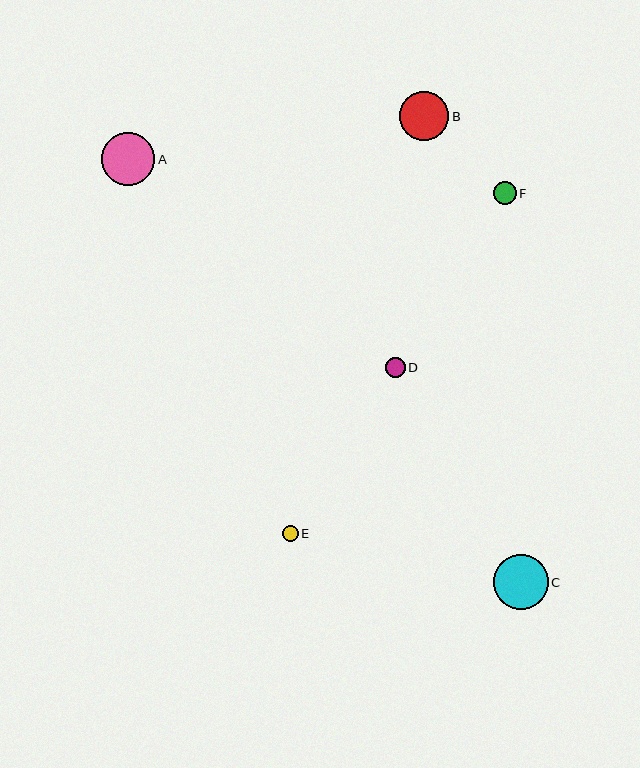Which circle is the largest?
Circle C is the largest with a size of approximately 55 pixels.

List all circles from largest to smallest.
From largest to smallest: C, A, B, F, D, E.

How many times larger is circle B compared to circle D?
Circle B is approximately 2.5 times the size of circle D.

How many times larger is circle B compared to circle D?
Circle B is approximately 2.5 times the size of circle D.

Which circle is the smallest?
Circle E is the smallest with a size of approximately 16 pixels.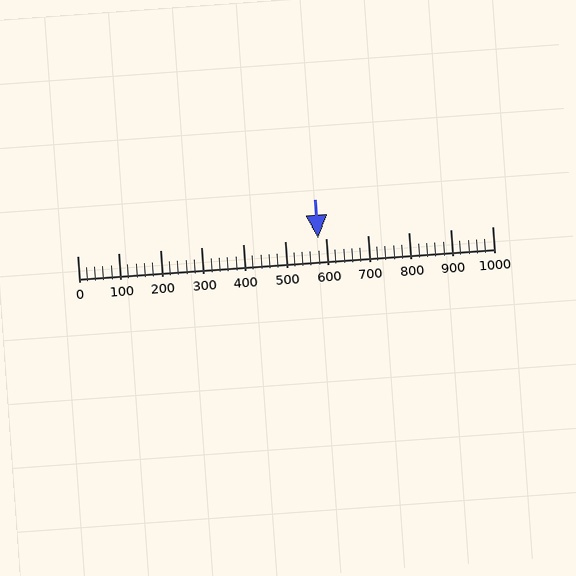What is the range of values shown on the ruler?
The ruler shows values from 0 to 1000.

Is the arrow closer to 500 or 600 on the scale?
The arrow is closer to 600.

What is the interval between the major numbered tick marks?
The major tick marks are spaced 100 units apart.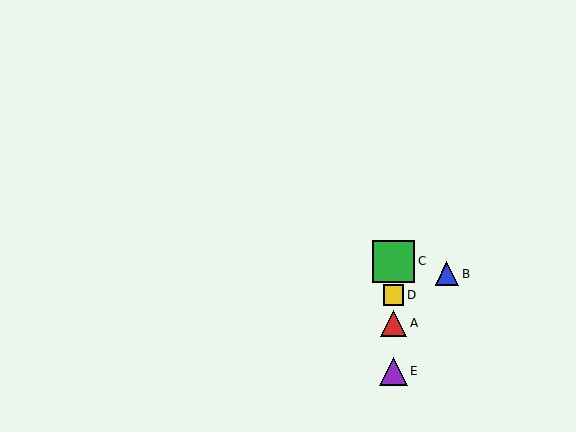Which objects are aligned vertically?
Objects A, C, D, E are aligned vertically.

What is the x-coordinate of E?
Object E is at x≈394.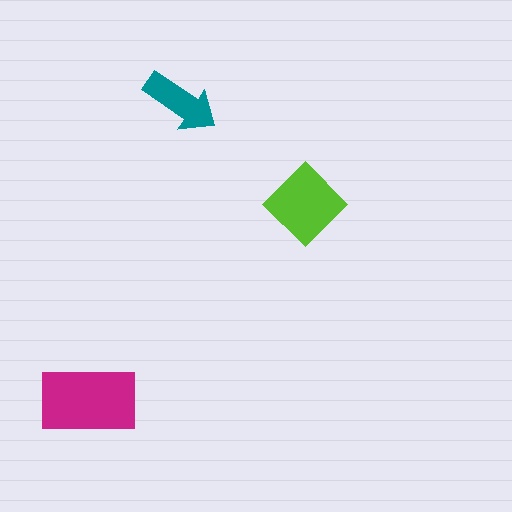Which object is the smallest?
The teal arrow.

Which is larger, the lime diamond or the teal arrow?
The lime diamond.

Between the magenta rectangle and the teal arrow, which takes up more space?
The magenta rectangle.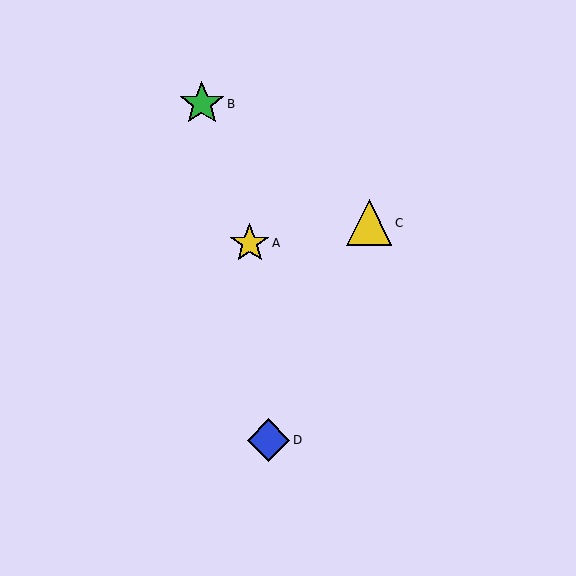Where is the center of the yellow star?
The center of the yellow star is at (250, 243).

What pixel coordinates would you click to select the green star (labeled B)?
Click at (202, 104) to select the green star B.